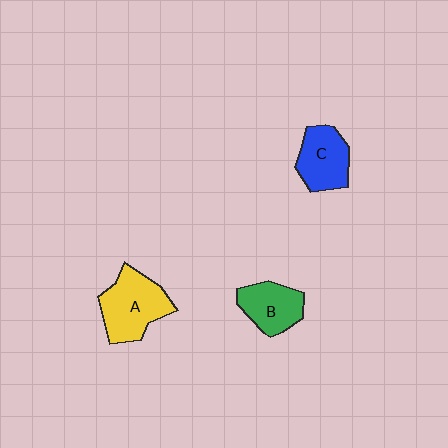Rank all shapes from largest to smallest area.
From largest to smallest: A (yellow), C (blue), B (green).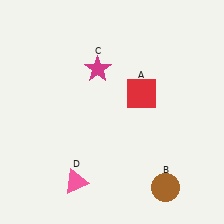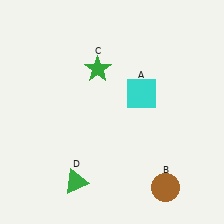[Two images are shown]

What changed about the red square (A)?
In Image 1, A is red. In Image 2, it changed to cyan.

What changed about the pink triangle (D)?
In Image 1, D is pink. In Image 2, it changed to green.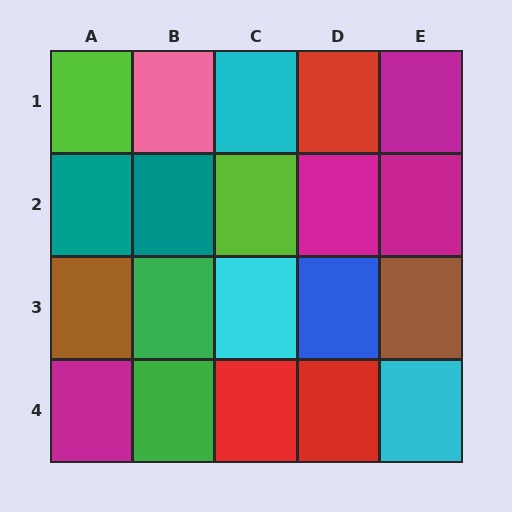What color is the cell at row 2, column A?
Teal.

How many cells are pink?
1 cell is pink.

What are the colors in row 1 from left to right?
Lime, pink, cyan, red, magenta.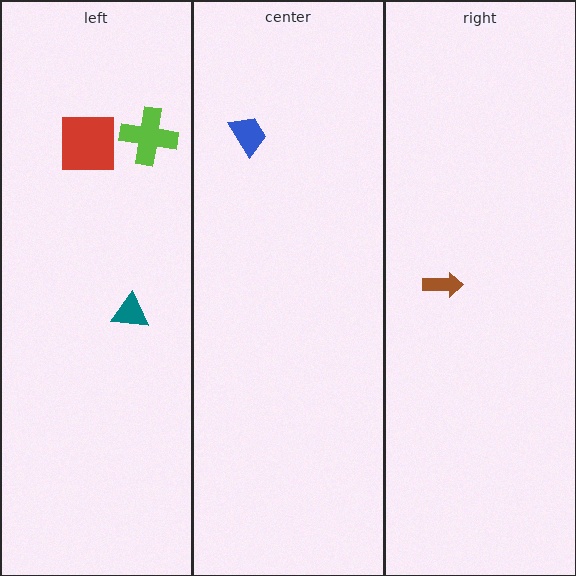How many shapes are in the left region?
3.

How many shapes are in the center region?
1.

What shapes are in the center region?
The blue trapezoid.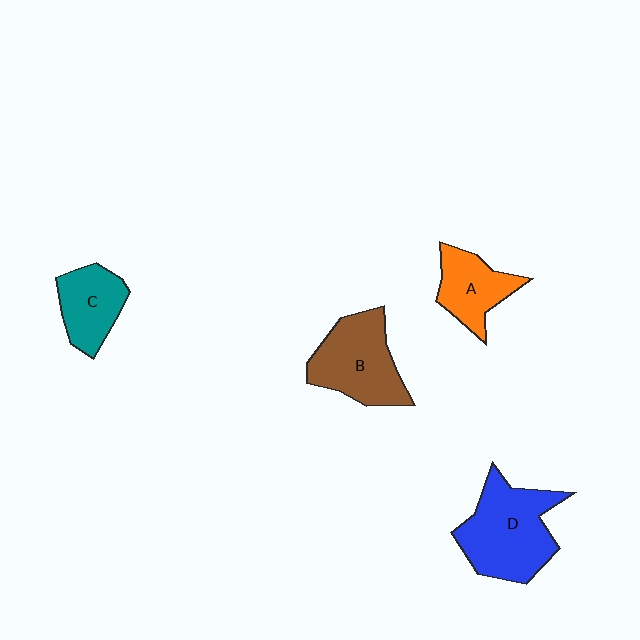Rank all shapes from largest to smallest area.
From largest to smallest: D (blue), B (brown), C (teal), A (orange).